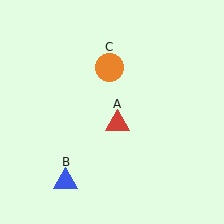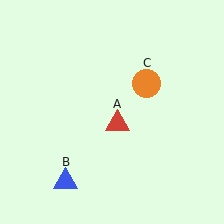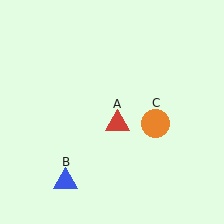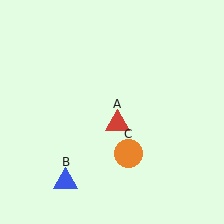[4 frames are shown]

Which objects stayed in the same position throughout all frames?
Red triangle (object A) and blue triangle (object B) remained stationary.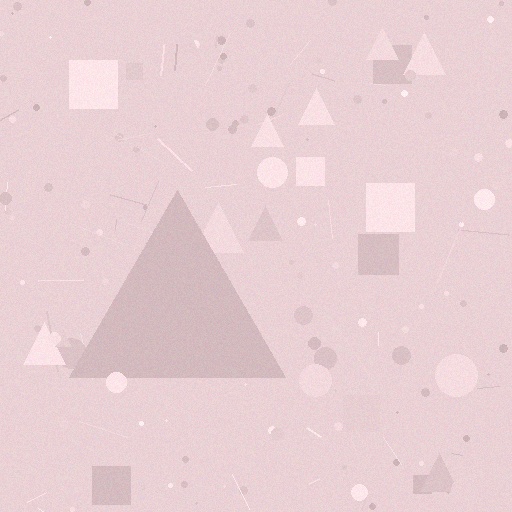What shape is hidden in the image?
A triangle is hidden in the image.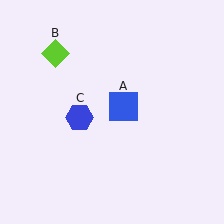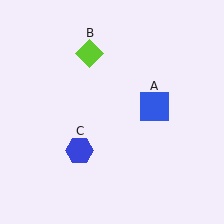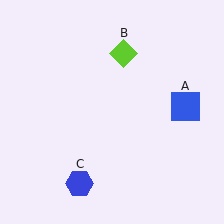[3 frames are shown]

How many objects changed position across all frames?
3 objects changed position: blue square (object A), lime diamond (object B), blue hexagon (object C).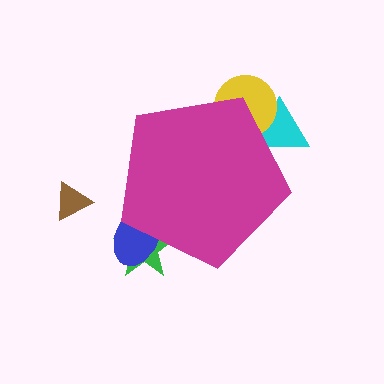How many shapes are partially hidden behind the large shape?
4 shapes are partially hidden.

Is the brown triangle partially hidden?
No, the brown triangle is fully visible.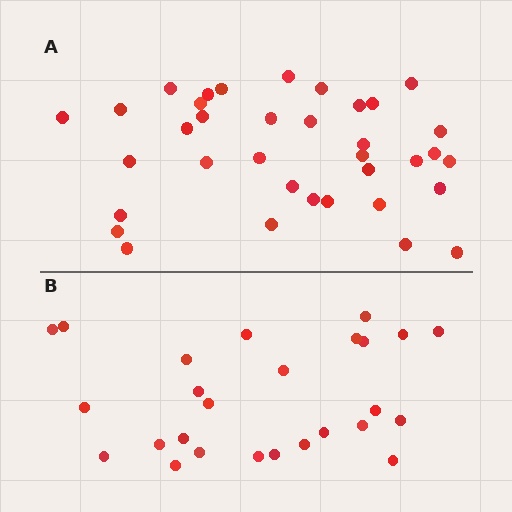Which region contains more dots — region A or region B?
Region A (the top region) has more dots.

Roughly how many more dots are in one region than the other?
Region A has roughly 10 or so more dots than region B.